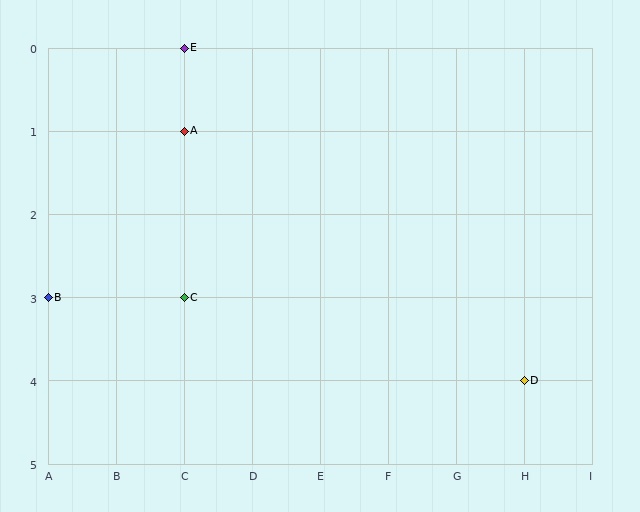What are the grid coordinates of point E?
Point E is at grid coordinates (C, 0).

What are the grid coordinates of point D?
Point D is at grid coordinates (H, 4).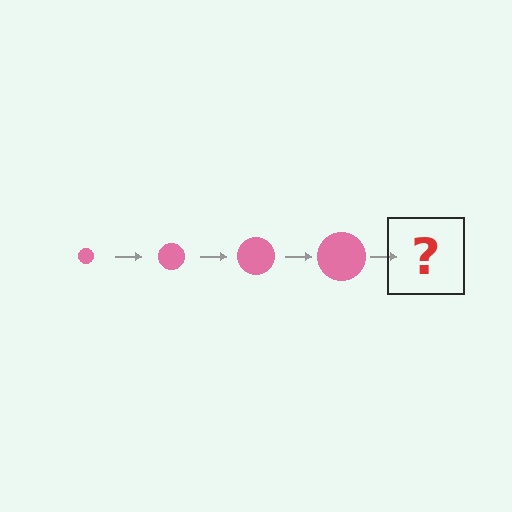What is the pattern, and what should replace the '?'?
The pattern is that the circle gets progressively larger each step. The '?' should be a pink circle, larger than the previous one.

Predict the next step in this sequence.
The next step is a pink circle, larger than the previous one.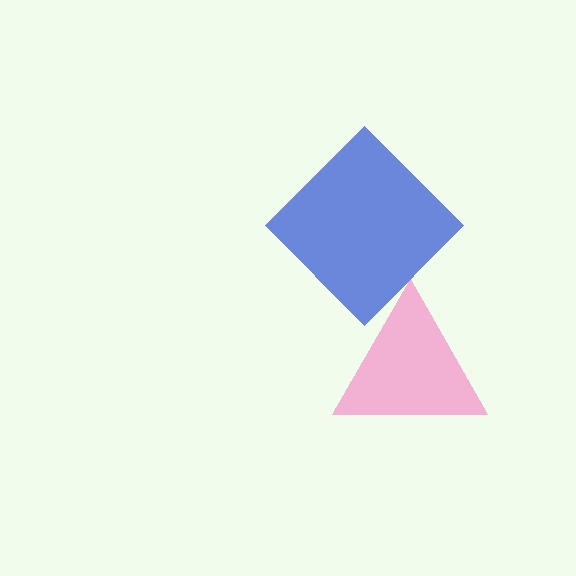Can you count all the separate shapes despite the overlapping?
Yes, there are 2 separate shapes.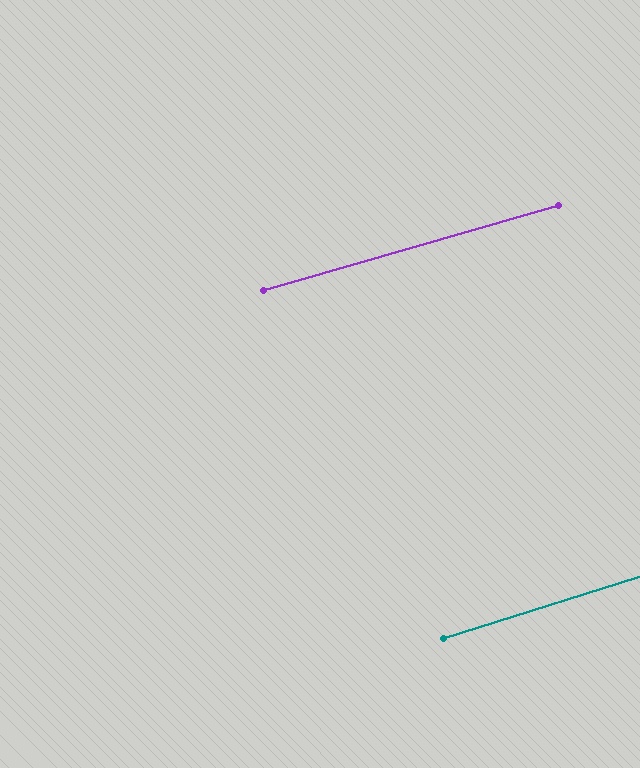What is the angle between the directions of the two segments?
Approximately 1 degree.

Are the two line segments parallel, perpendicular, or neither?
Parallel — their directions differ by only 1.2°.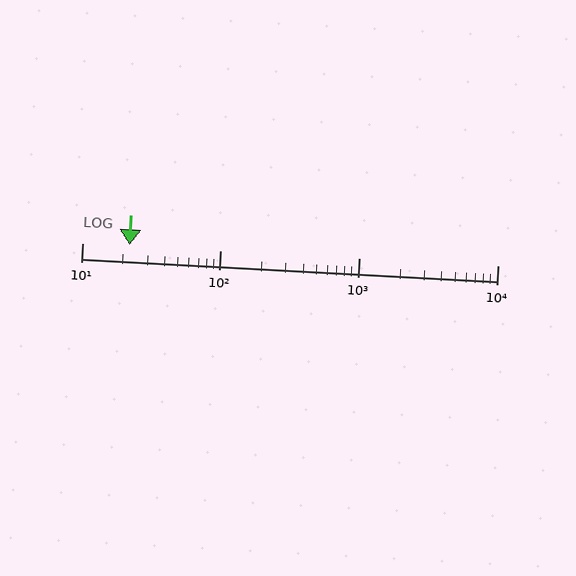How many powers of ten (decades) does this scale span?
The scale spans 3 decades, from 10 to 10000.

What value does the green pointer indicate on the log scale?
The pointer indicates approximately 22.